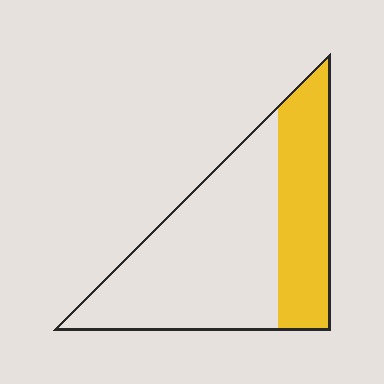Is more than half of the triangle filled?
No.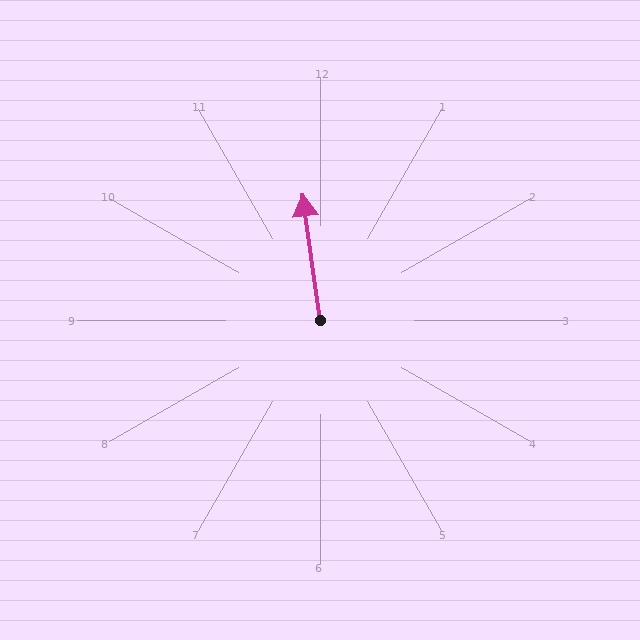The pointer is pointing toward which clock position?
Roughly 12 o'clock.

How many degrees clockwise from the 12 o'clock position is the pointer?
Approximately 352 degrees.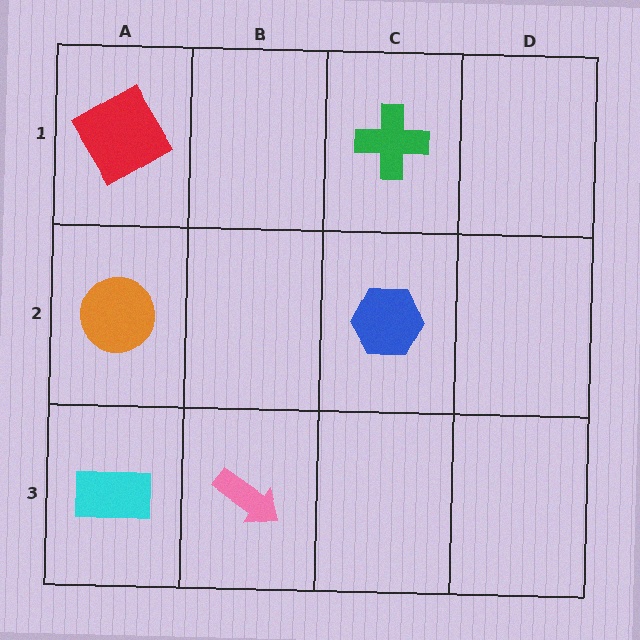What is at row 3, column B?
A pink arrow.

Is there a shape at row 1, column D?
No, that cell is empty.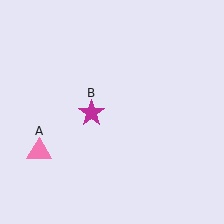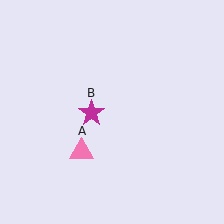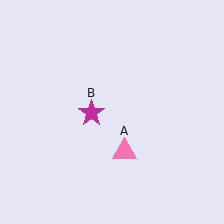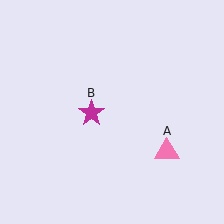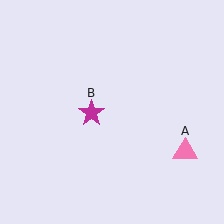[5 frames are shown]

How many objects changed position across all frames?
1 object changed position: pink triangle (object A).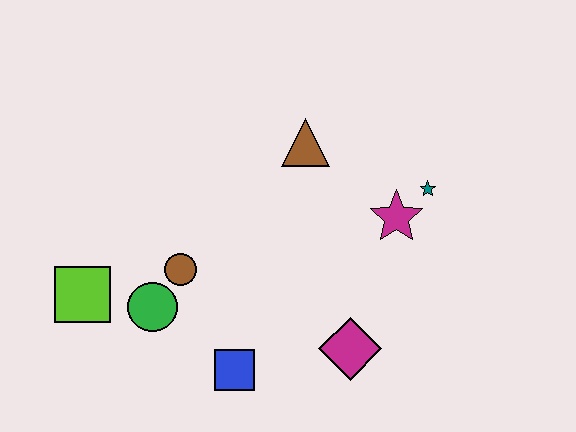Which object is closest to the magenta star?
The teal star is closest to the magenta star.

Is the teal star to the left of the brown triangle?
No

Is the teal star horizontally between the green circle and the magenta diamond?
No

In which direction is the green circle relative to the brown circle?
The green circle is below the brown circle.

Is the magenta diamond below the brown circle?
Yes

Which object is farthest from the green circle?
The teal star is farthest from the green circle.